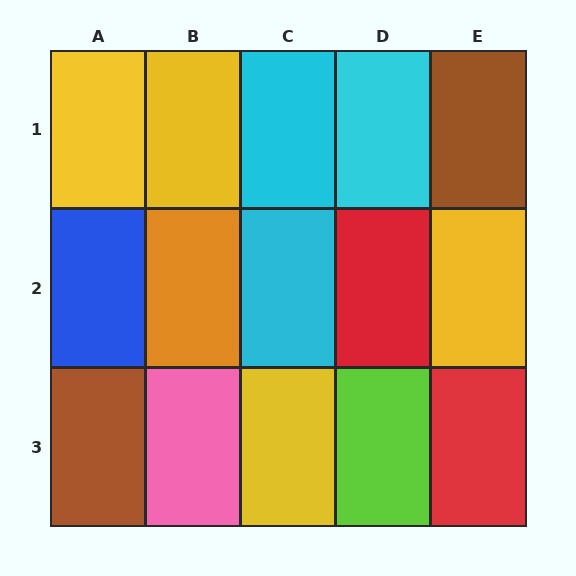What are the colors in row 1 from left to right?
Yellow, yellow, cyan, cyan, brown.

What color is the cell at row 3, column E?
Red.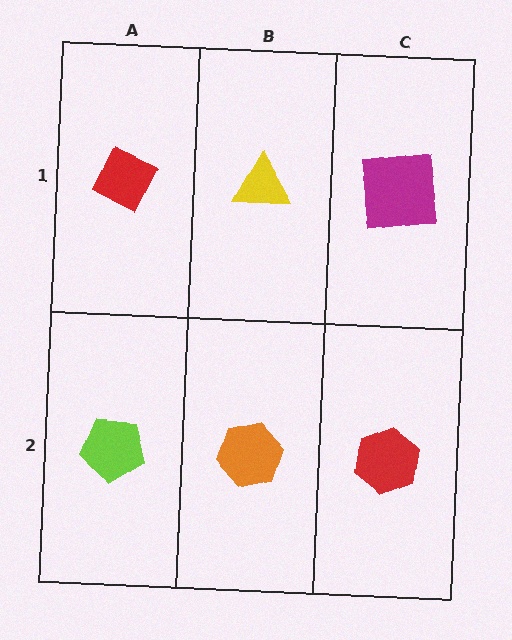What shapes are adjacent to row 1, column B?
An orange hexagon (row 2, column B), a red diamond (row 1, column A), a magenta square (row 1, column C).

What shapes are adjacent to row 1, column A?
A lime pentagon (row 2, column A), a yellow triangle (row 1, column B).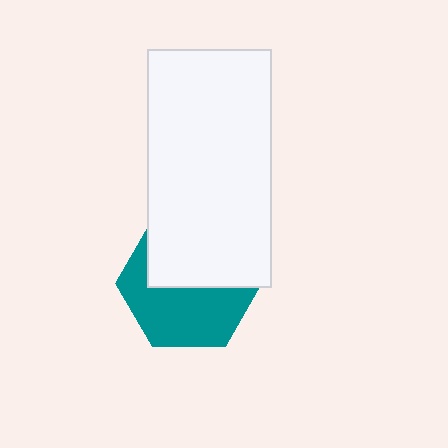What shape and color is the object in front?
The object in front is a white rectangle.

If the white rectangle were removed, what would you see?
You would see the complete teal hexagon.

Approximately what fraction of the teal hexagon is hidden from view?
Roughly 47% of the teal hexagon is hidden behind the white rectangle.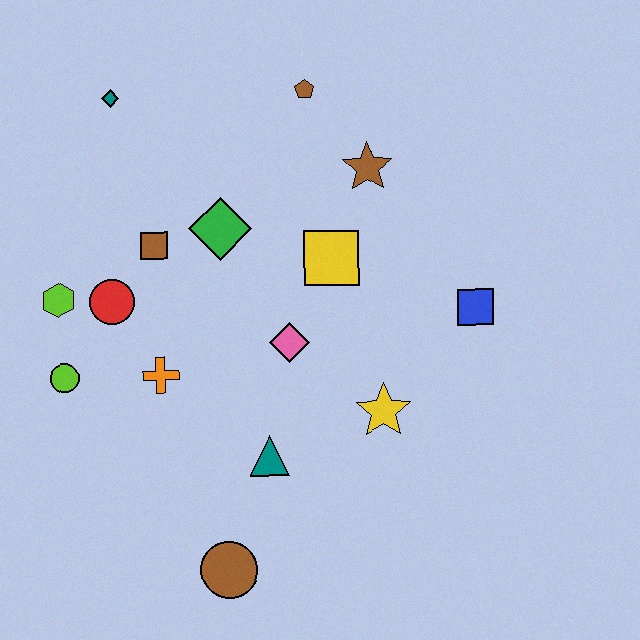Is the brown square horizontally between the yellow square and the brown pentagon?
No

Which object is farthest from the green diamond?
The brown circle is farthest from the green diamond.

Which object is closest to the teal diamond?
The brown square is closest to the teal diamond.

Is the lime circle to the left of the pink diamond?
Yes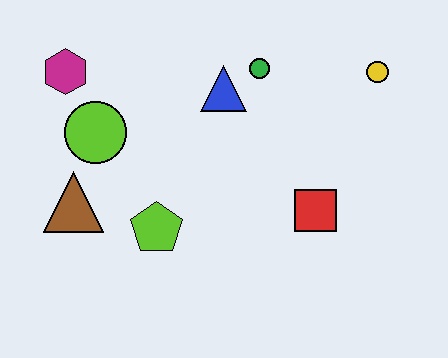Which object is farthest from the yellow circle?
The brown triangle is farthest from the yellow circle.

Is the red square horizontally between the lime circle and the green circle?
No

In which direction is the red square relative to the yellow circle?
The red square is below the yellow circle.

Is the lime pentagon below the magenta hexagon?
Yes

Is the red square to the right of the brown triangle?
Yes